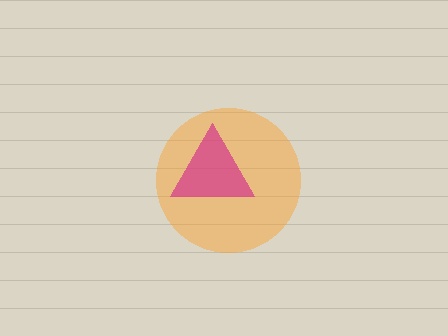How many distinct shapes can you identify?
There are 2 distinct shapes: an orange circle, a magenta triangle.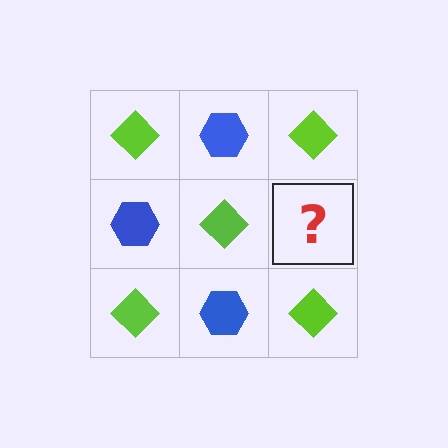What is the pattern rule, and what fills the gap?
The rule is that it alternates lime diamond and blue hexagon in a checkerboard pattern. The gap should be filled with a blue hexagon.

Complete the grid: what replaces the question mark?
The question mark should be replaced with a blue hexagon.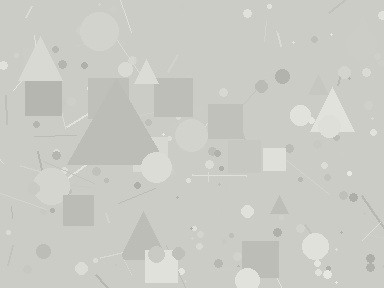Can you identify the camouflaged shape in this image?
The camouflaged shape is a triangle.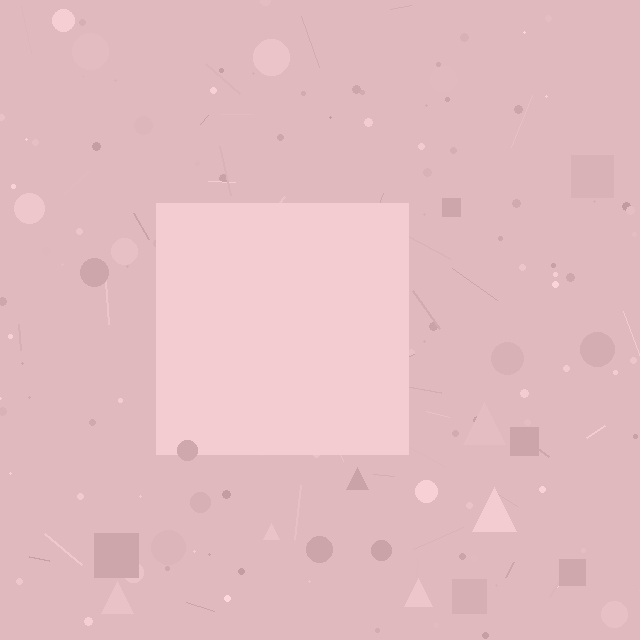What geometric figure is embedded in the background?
A square is embedded in the background.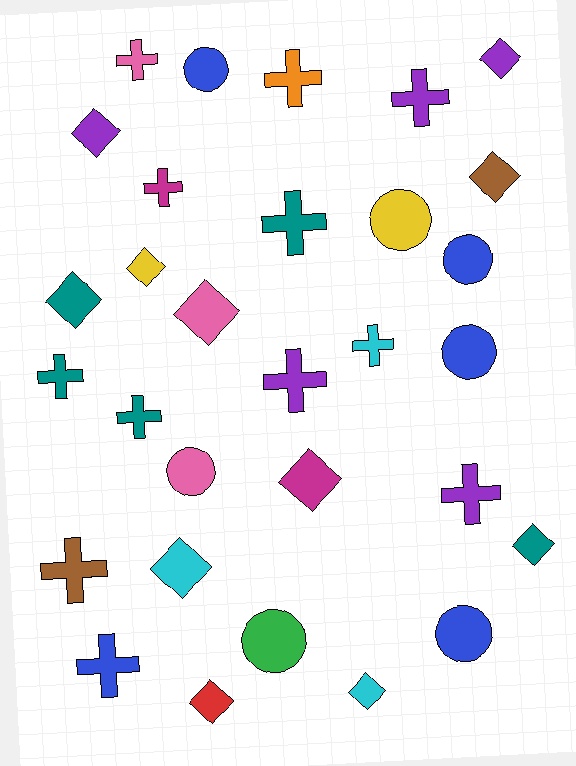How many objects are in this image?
There are 30 objects.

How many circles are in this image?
There are 7 circles.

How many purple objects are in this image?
There are 5 purple objects.